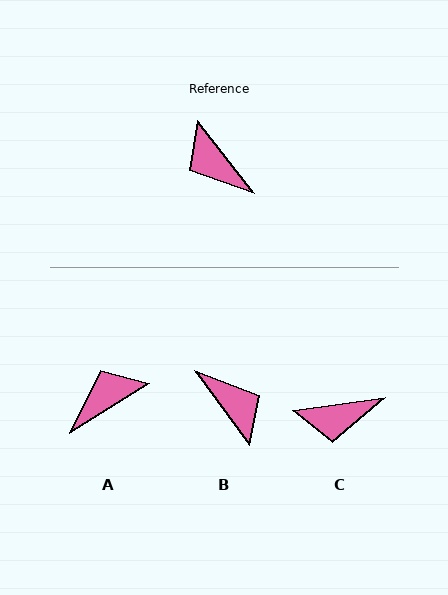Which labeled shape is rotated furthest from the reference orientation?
B, about 179 degrees away.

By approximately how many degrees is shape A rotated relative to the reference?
Approximately 96 degrees clockwise.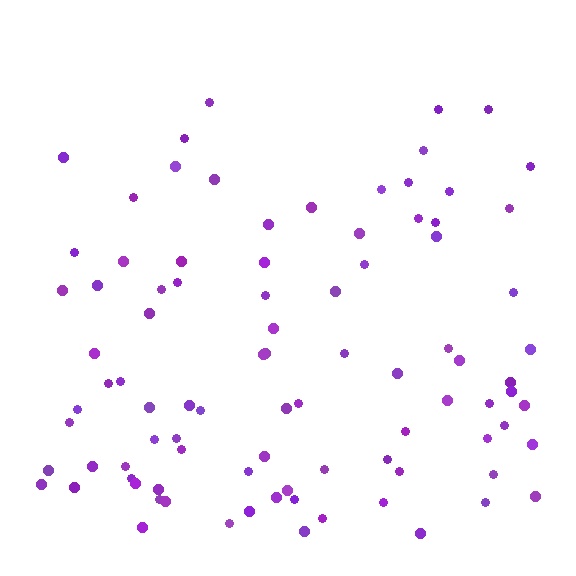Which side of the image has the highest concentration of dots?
The bottom.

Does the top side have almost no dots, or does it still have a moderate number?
Still a moderate number, just noticeably fewer than the bottom.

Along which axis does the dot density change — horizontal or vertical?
Vertical.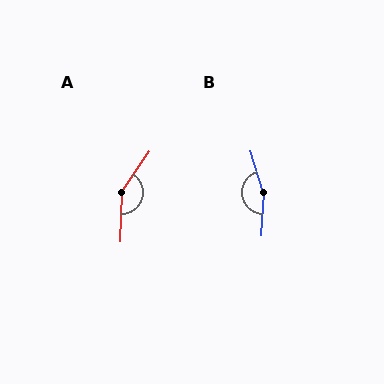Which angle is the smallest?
A, at approximately 147 degrees.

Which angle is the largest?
B, at approximately 160 degrees.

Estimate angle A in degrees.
Approximately 147 degrees.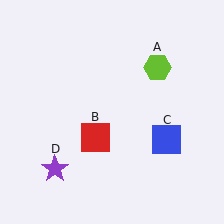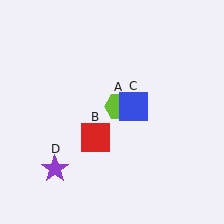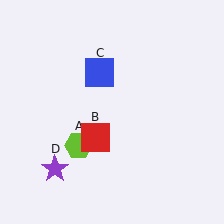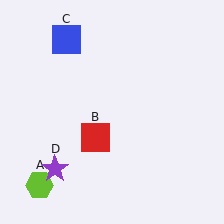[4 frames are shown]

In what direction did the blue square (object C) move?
The blue square (object C) moved up and to the left.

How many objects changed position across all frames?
2 objects changed position: lime hexagon (object A), blue square (object C).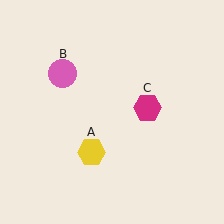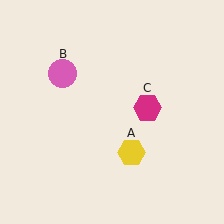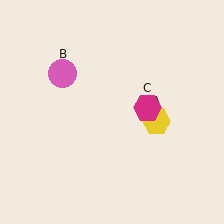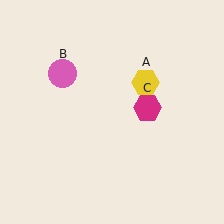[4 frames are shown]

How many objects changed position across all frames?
1 object changed position: yellow hexagon (object A).